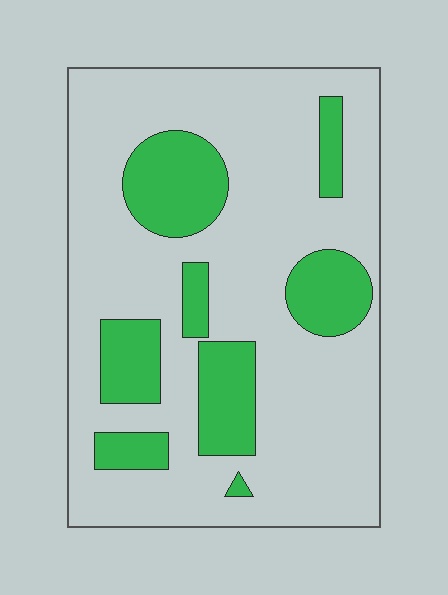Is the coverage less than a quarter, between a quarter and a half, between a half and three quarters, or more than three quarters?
Less than a quarter.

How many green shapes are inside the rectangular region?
8.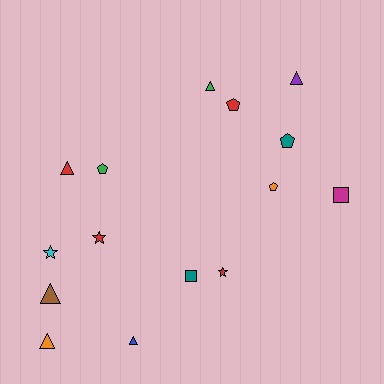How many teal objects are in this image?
There are 2 teal objects.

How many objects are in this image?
There are 15 objects.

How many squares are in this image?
There are 2 squares.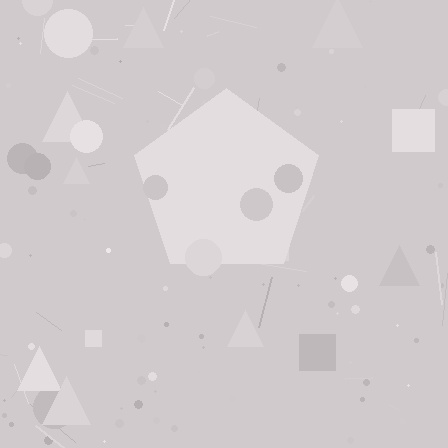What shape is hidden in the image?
A pentagon is hidden in the image.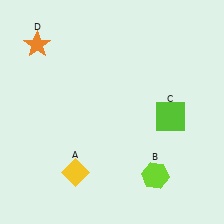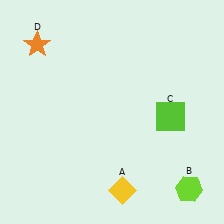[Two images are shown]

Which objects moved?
The objects that moved are: the yellow diamond (A), the lime hexagon (B).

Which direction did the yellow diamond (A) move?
The yellow diamond (A) moved right.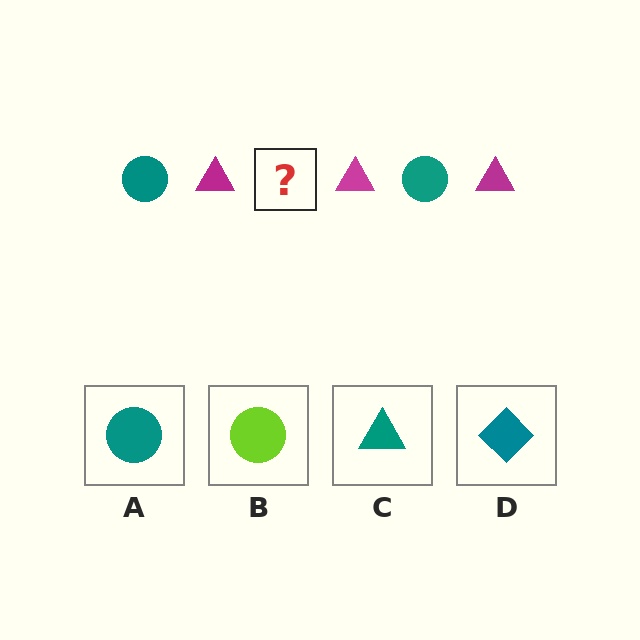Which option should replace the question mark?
Option A.